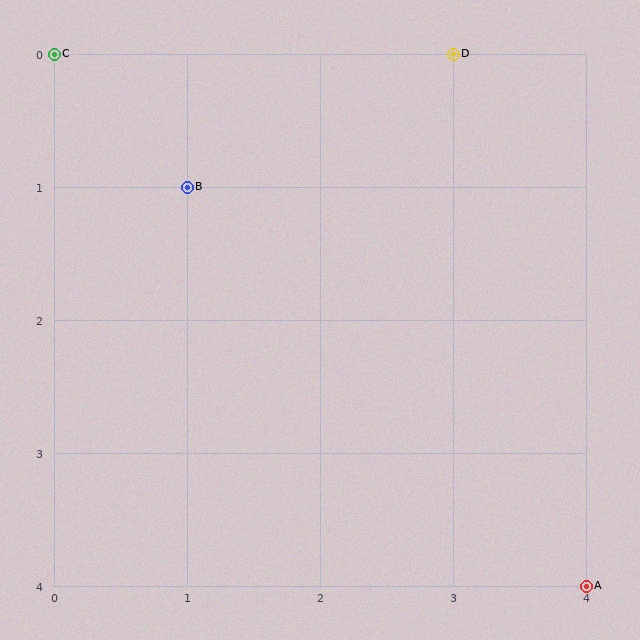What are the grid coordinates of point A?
Point A is at grid coordinates (4, 4).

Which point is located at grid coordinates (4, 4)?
Point A is at (4, 4).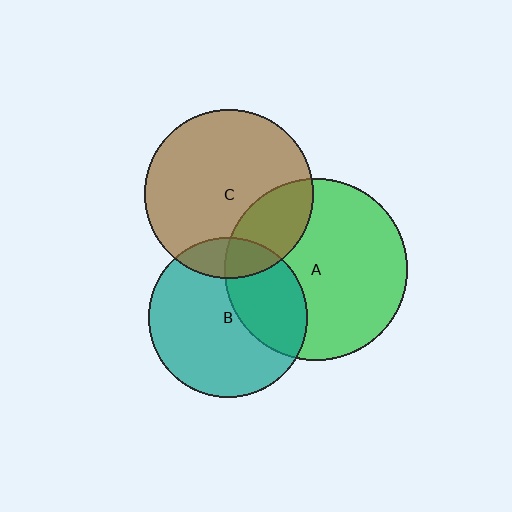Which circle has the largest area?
Circle A (green).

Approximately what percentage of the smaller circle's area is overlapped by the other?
Approximately 15%.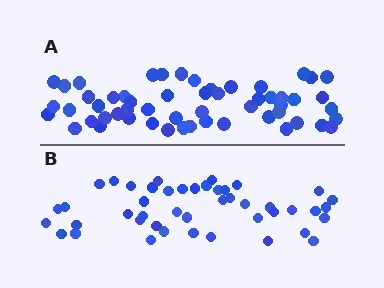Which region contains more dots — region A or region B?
Region A (the top region) has more dots.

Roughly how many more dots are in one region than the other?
Region A has roughly 10 or so more dots than region B.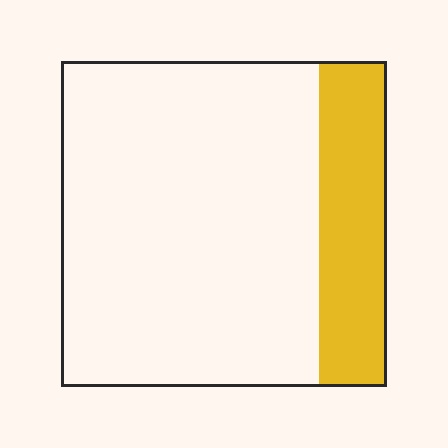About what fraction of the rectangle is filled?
About one fifth (1/5).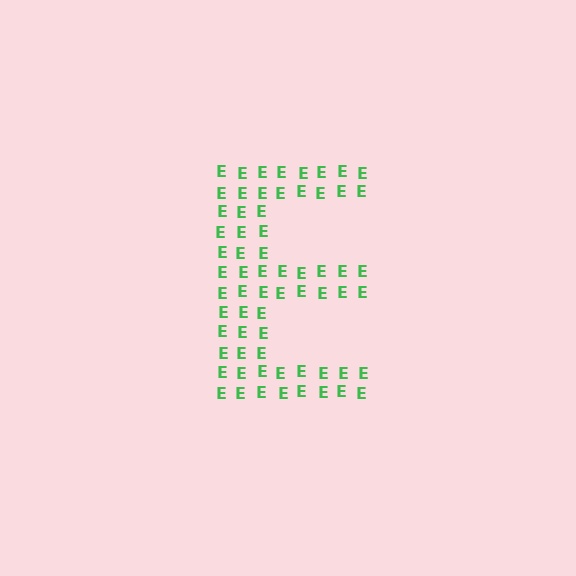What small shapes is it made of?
It is made of small letter E's.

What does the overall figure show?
The overall figure shows the letter E.